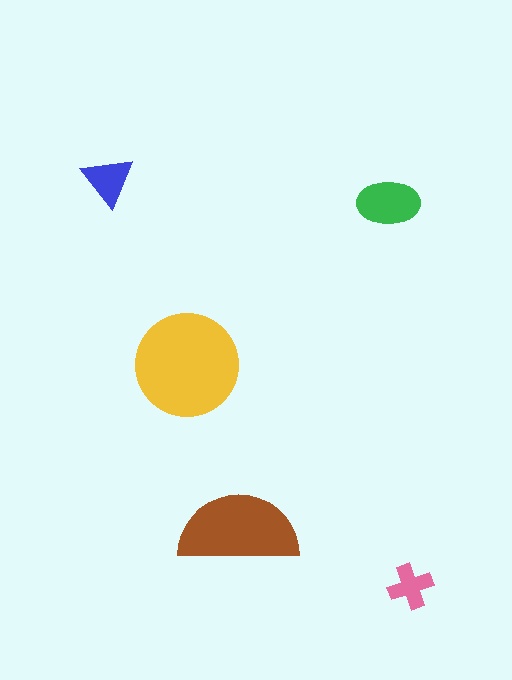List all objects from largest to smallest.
The yellow circle, the brown semicircle, the green ellipse, the blue triangle, the pink cross.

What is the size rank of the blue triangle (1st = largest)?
4th.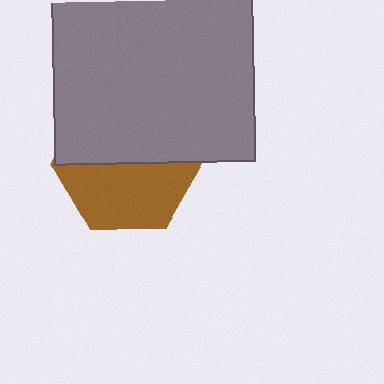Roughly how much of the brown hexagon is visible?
About half of it is visible (roughly 48%).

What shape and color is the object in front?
The object in front is a gray square.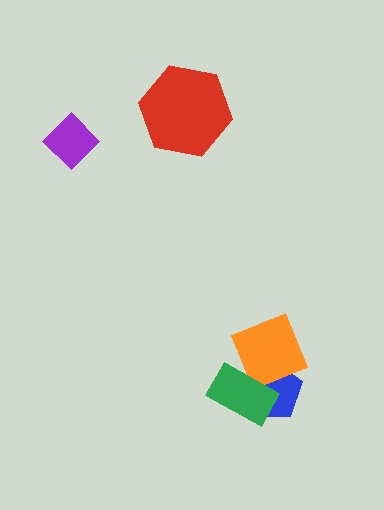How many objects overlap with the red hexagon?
0 objects overlap with the red hexagon.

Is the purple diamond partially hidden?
No, no other shape covers it.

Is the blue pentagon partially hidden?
Yes, it is partially covered by another shape.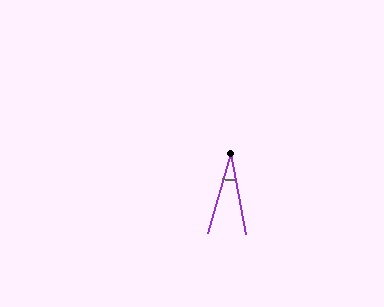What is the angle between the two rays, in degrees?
Approximately 26 degrees.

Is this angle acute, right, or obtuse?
It is acute.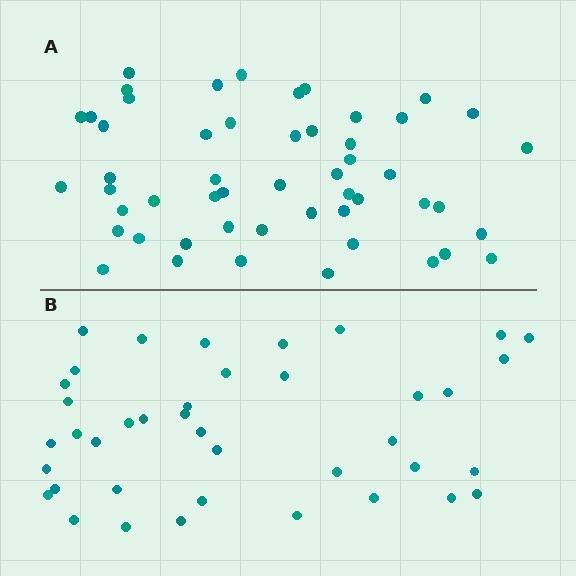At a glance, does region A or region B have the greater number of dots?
Region A (the top region) has more dots.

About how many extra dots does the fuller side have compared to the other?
Region A has roughly 12 or so more dots than region B.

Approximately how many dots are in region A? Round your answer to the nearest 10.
About 50 dots. (The exact count is 52, which rounds to 50.)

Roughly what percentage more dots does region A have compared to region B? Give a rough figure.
About 30% more.